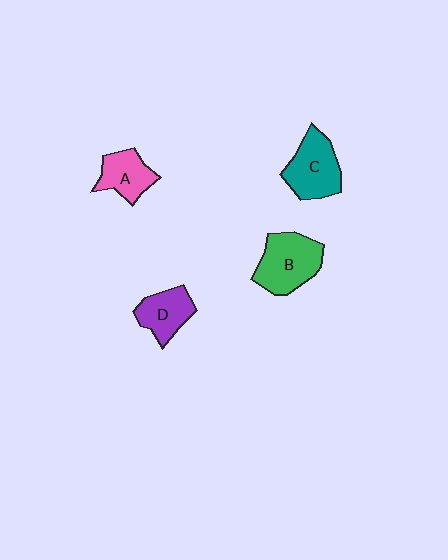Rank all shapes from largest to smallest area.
From largest to smallest: B (green), C (teal), D (purple), A (pink).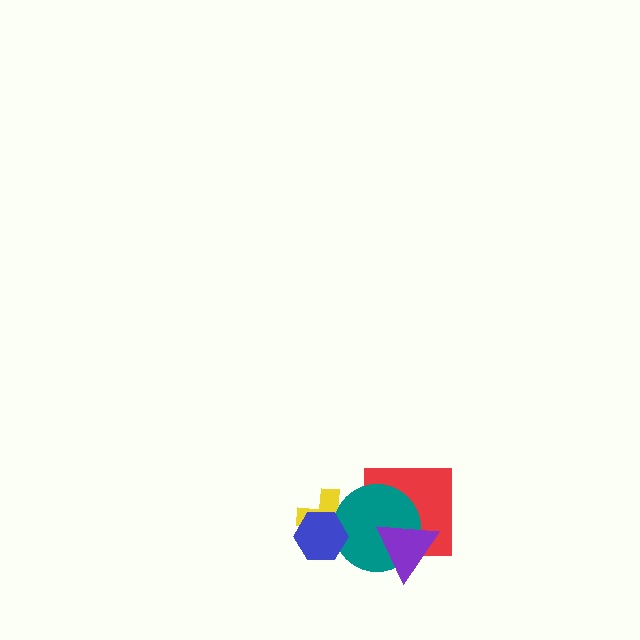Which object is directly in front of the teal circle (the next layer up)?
The purple triangle is directly in front of the teal circle.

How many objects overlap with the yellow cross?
2 objects overlap with the yellow cross.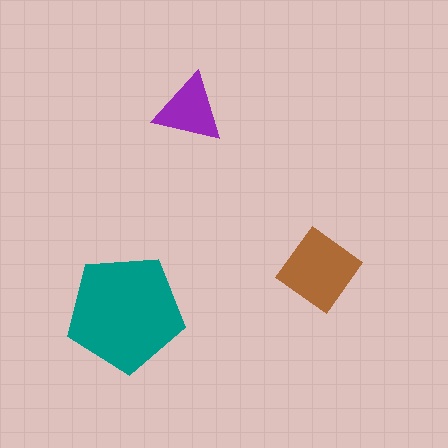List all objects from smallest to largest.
The purple triangle, the brown diamond, the teal pentagon.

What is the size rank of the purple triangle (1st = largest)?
3rd.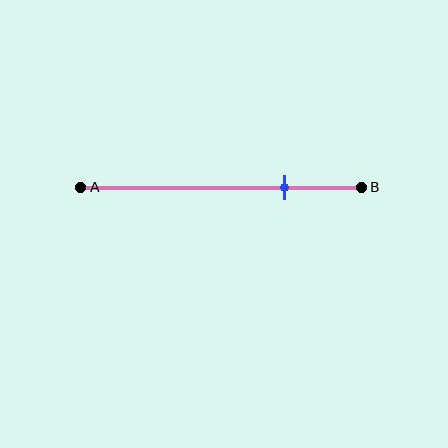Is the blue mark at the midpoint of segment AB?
No, the mark is at about 75% from A, not at the 50% midpoint.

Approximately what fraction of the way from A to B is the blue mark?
The blue mark is approximately 75% of the way from A to B.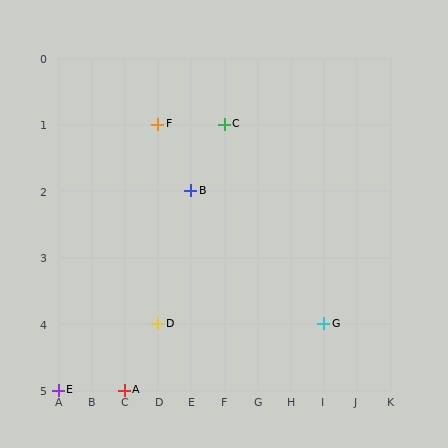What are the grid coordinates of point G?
Point G is at grid coordinates (I, 4).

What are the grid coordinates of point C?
Point C is at grid coordinates (F, 1).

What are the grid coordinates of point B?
Point B is at grid coordinates (E, 2).